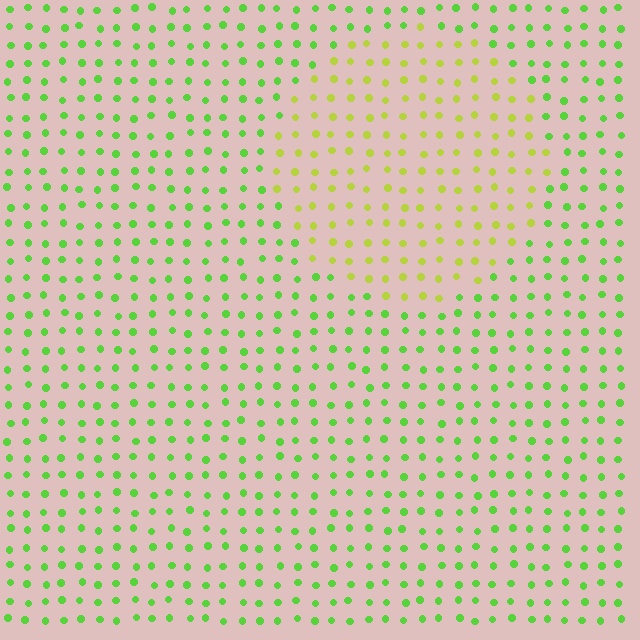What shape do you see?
I see a circle.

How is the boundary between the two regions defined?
The boundary is defined purely by a slight shift in hue (about 37 degrees). Spacing, size, and orientation are identical on both sides.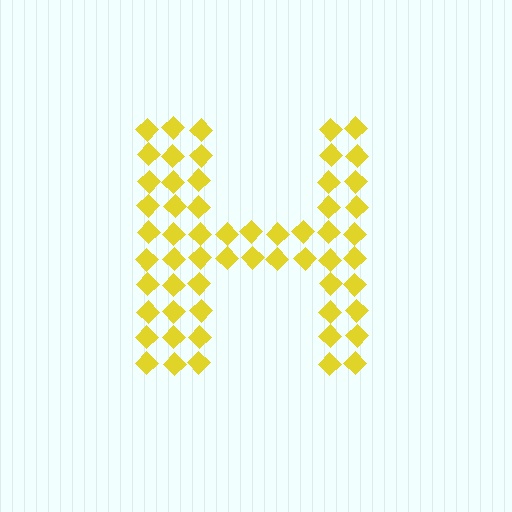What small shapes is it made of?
It is made of small diamonds.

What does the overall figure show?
The overall figure shows the letter H.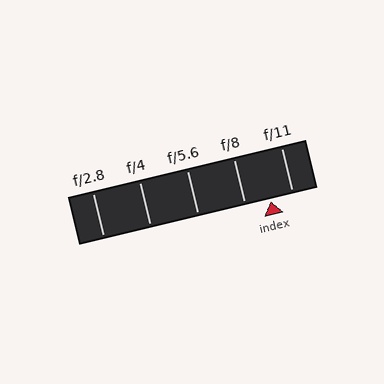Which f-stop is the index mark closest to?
The index mark is closest to f/11.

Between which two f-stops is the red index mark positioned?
The index mark is between f/8 and f/11.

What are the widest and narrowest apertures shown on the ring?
The widest aperture shown is f/2.8 and the narrowest is f/11.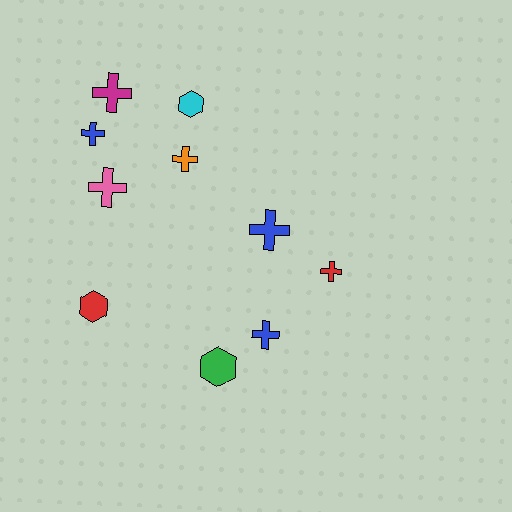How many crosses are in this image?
There are 7 crosses.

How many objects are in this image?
There are 10 objects.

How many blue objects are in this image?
There are 3 blue objects.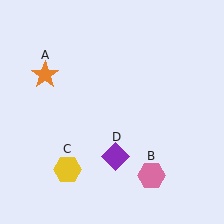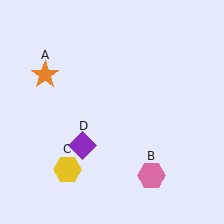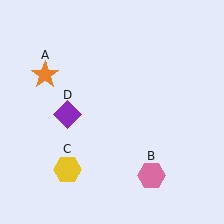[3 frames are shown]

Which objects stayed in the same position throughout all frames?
Orange star (object A) and pink hexagon (object B) and yellow hexagon (object C) remained stationary.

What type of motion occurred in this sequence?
The purple diamond (object D) rotated clockwise around the center of the scene.